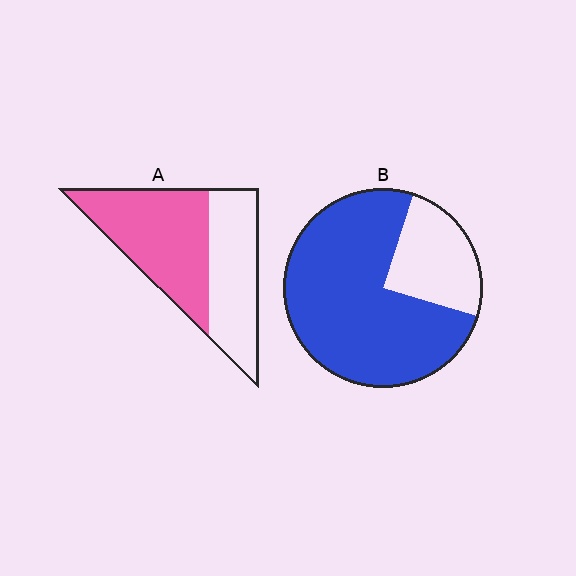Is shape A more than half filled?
Yes.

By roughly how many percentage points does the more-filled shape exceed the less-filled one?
By roughly 20 percentage points (B over A).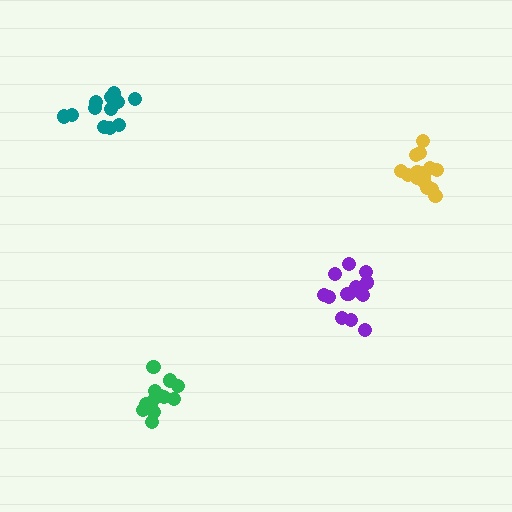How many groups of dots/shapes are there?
There are 4 groups.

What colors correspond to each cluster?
The clusters are colored: green, yellow, teal, purple.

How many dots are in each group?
Group 1: 14 dots, Group 2: 15 dots, Group 3: 12 dots, Group 4: 14 dots (55 total).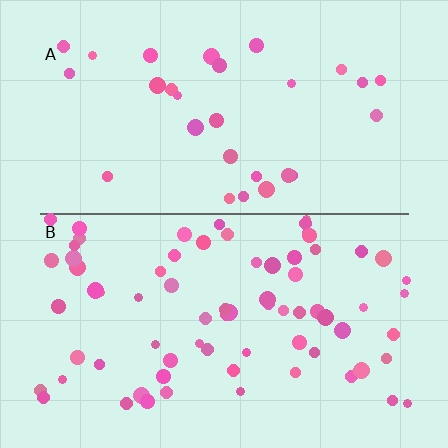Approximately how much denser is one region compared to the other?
Approximately 2.5× — region B over region A.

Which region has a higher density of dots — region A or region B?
B (the bottom).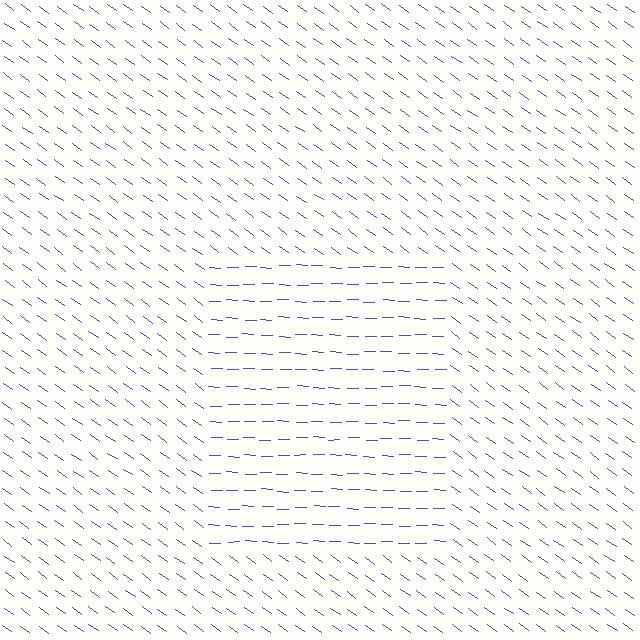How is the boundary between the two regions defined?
The boundary is defined purely by a change in line orientation (approximately 34 degrees difference). All lines are the same color and thickness.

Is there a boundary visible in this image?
Yes, there is a texture boundary formed by a change in line orientation.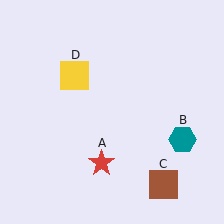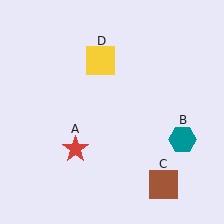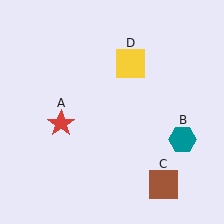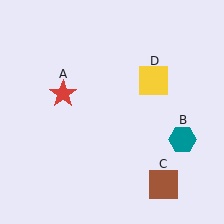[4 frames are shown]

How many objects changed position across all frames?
2 objects changed position: red star (object A), yellow square (object D).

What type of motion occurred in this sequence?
The red star (object A), yellow square (object D) rotated clockwise around the center of the scene.